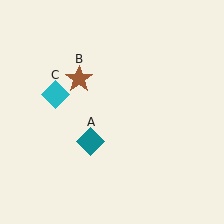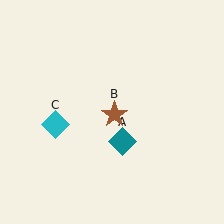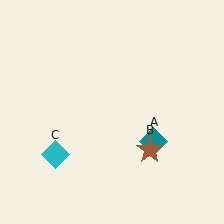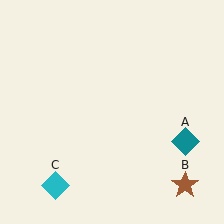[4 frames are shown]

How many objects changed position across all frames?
3 objects changed position: teal diamond (object A), brown star (object B), cyan diamond (object C).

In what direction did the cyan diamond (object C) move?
The cyan diamond (object C) moved down.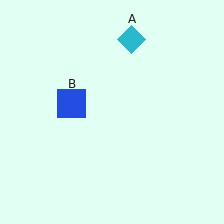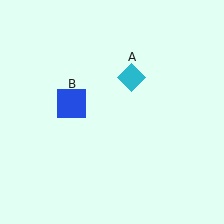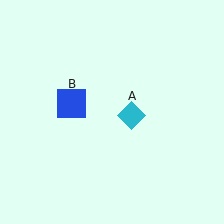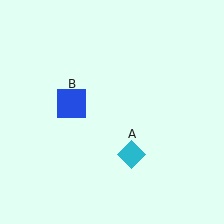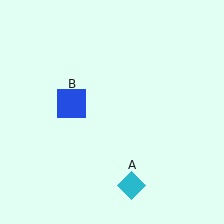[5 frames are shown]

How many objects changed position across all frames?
1 object changed position: cyan diamond (object A).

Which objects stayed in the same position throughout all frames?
Blue square (object B) remained stationary.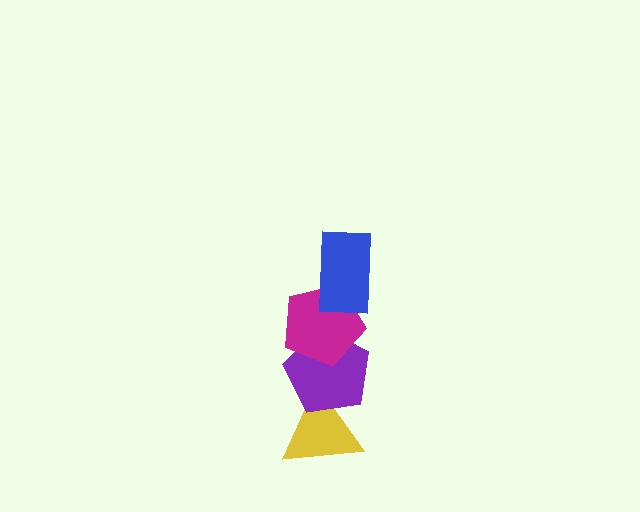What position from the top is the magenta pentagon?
The magenta pentagon is 2nd from the top.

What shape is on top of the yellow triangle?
The purple pentagon is on top of the yellow triangle.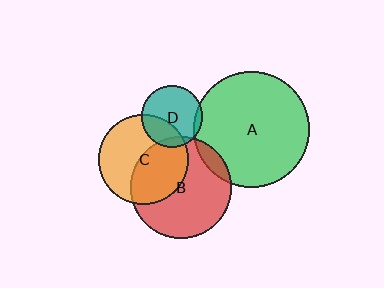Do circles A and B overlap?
Yes.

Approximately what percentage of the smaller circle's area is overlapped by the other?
Approximately 10%.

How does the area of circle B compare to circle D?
Approximately 2.7 times.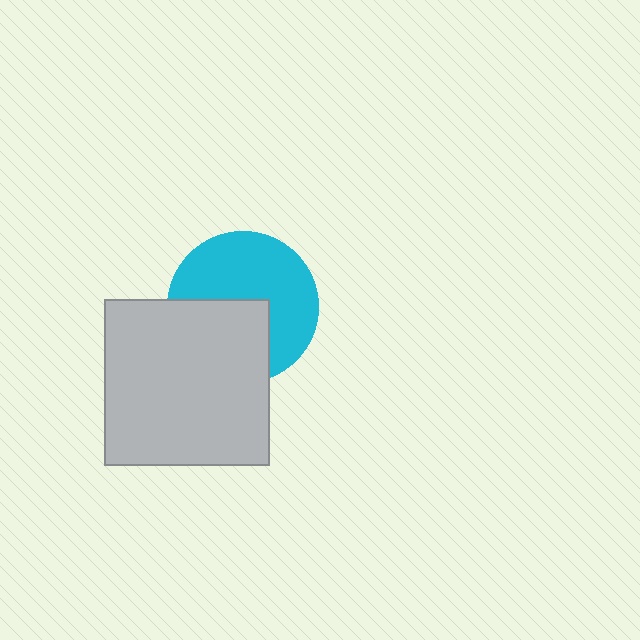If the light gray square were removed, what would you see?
You would see the complete cyan circle.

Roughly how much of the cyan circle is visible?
About half of it is visible (roughly 60%).